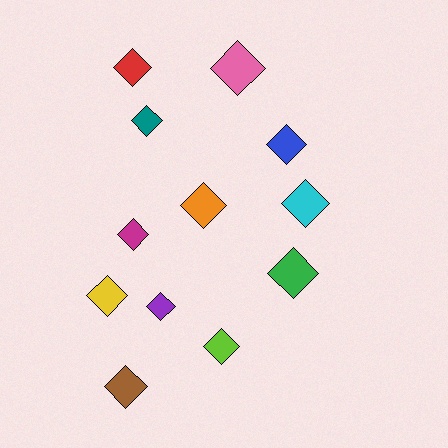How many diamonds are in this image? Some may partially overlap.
There are 12 diamonds.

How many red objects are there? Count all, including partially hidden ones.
There is 1 red object.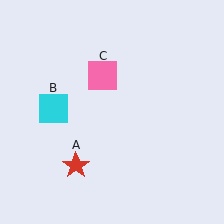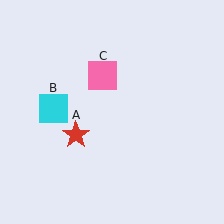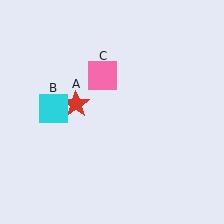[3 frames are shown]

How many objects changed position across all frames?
1 object changed position: red star (object A).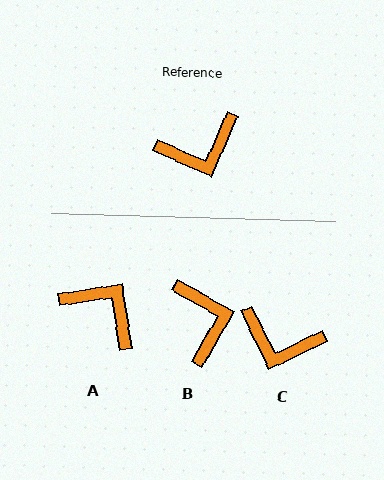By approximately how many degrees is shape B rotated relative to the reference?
Approximately 84 degrees counter-clockwise.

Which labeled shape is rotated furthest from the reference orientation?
A, about 122 degrees away.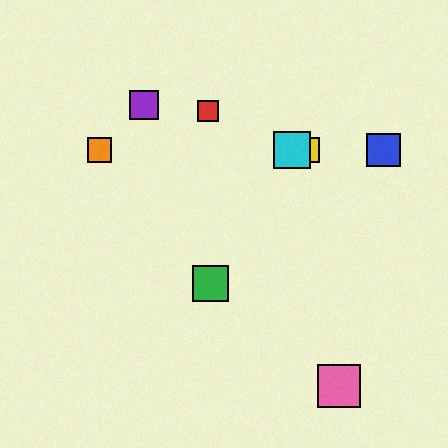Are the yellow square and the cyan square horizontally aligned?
Yes, both are at y≈150.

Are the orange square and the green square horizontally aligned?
No, the orange square is at y≈150 and the green square is at y≈283.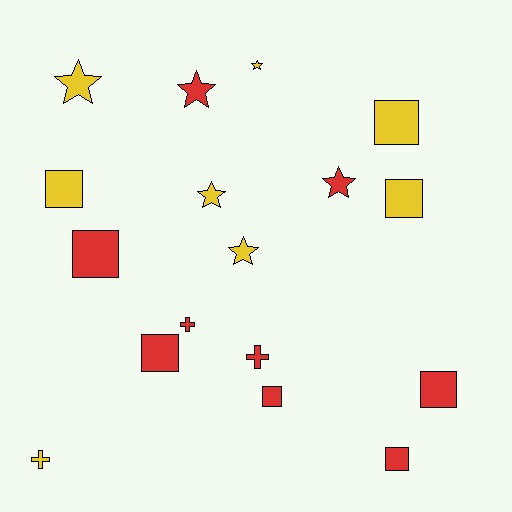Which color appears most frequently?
Red, with 9 objects.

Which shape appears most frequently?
Square, with 8 objects.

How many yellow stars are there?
There are 4 yellow stars.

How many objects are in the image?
There are 17 objects.